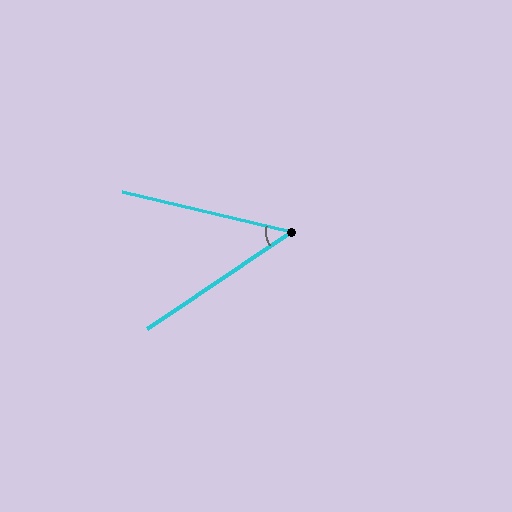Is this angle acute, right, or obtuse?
It is acute.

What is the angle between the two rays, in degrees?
Approximately 47 degrees.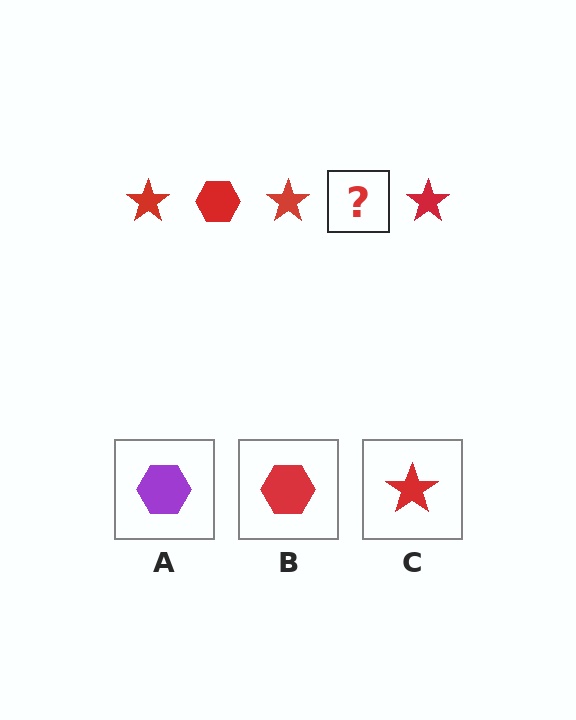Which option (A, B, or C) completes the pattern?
B.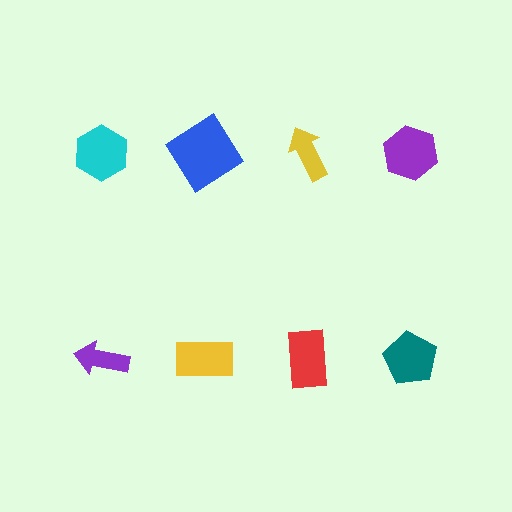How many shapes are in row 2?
4 shapes.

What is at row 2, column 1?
A purple arrow.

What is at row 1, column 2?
A blue diamond.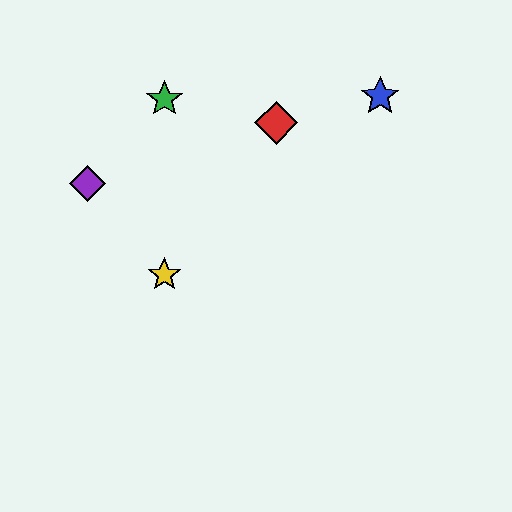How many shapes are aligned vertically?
2 shapes (the green star, the yellow star) are aligned vertically.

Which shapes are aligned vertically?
The green star, the yellow star are aligned vertically.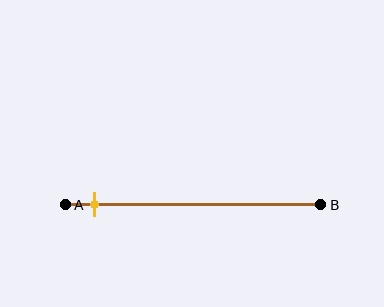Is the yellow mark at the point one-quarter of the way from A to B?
No, the mark is at about 10% from A, not at the 25% one-quarter point.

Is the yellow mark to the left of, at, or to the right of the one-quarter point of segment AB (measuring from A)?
The yellow mark is to the left of the one-quarter point of segment AB.